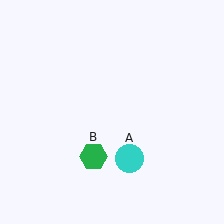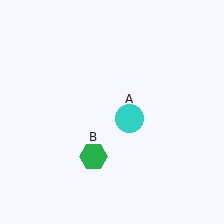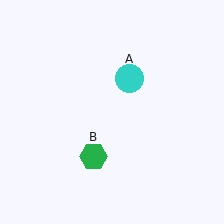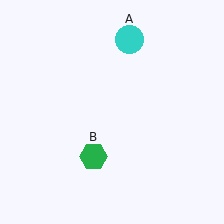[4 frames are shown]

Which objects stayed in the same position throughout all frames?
Green hexagon (object B) remained stationary.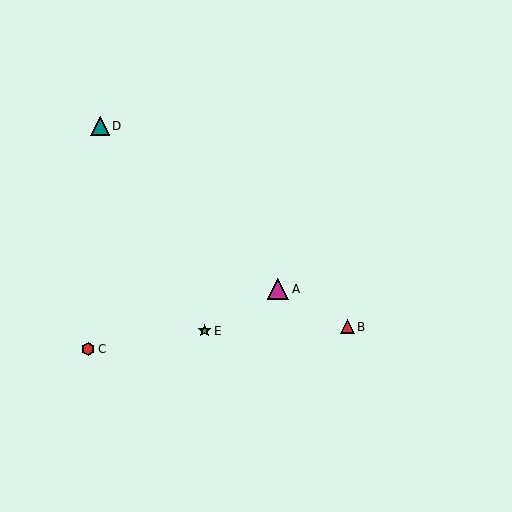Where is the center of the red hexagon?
The center of the red hexagon is at (88, 349).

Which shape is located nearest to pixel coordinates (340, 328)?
The red triangle (labeled B) at (347, 327) is nearest to that location.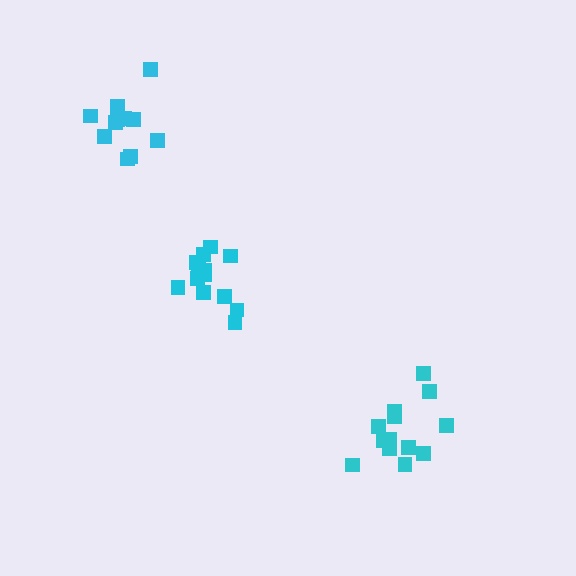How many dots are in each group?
Group 1: 13 dots, Group 2: 11 dots, Group 3: 13 dots (37 total).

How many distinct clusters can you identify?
There are 3 distinct clusters.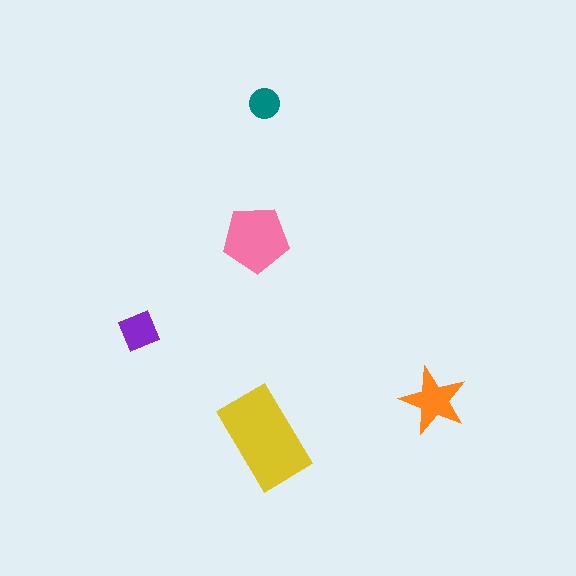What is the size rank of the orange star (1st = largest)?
3rd.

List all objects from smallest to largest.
The teal circle, the purple square, the orange star, the pink pentagon, the yellow rectangle.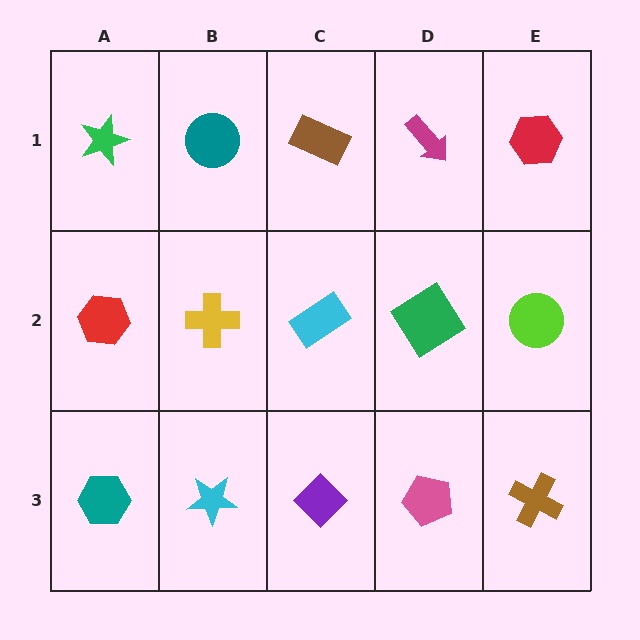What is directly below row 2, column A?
A teal hexagon.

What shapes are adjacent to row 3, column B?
A yellow cross (row 2, column B), a teal hexagon (row 3, column A), a purple diamond (row 3, column C).